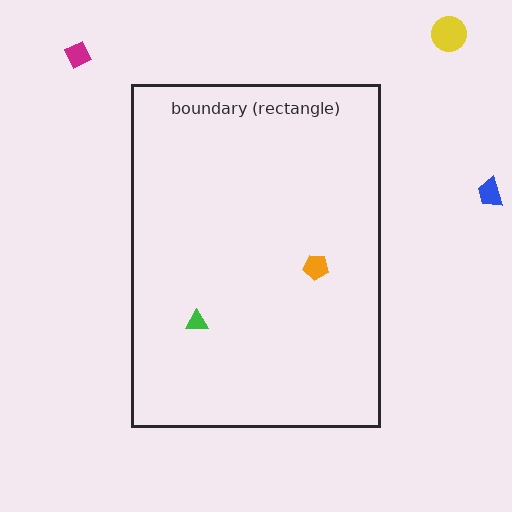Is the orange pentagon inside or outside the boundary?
Inside.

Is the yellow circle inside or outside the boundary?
Outside.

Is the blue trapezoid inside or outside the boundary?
Outside.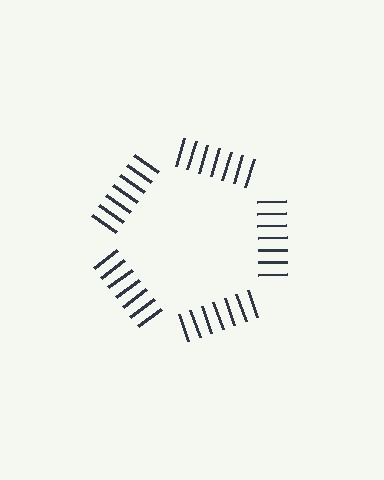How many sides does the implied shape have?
5 sides — the line-ends trace a pentagon.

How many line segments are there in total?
35 — 7 along each of the 5 edges.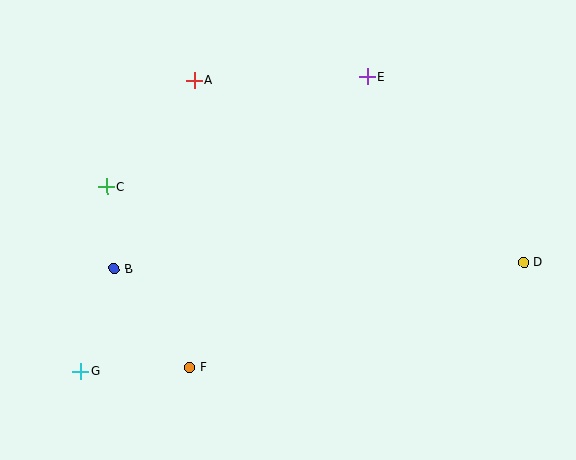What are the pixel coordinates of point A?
Point A is at (194, 80).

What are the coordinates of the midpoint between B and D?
The midpoint between B and D is at (319, 266).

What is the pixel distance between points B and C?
The distance between B and C is 82 pixels.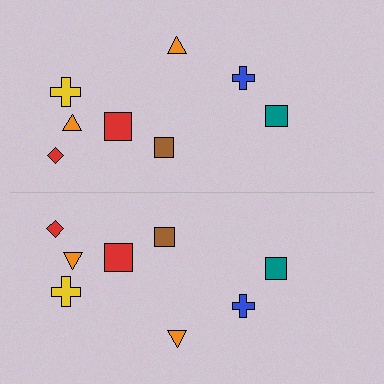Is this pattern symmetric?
Yes, this pattern has bilateral (reflection) symmetry.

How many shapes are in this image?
There are 16 shapes in this image.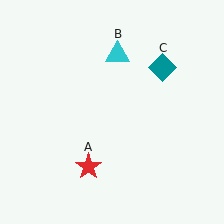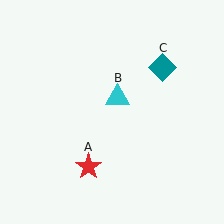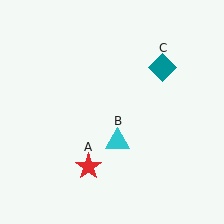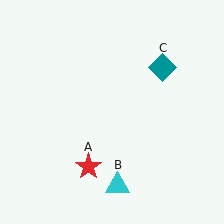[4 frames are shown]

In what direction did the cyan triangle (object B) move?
The cyan triangle (object B) moved down.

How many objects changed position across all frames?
1 object changed position: cyan triangle (object B).